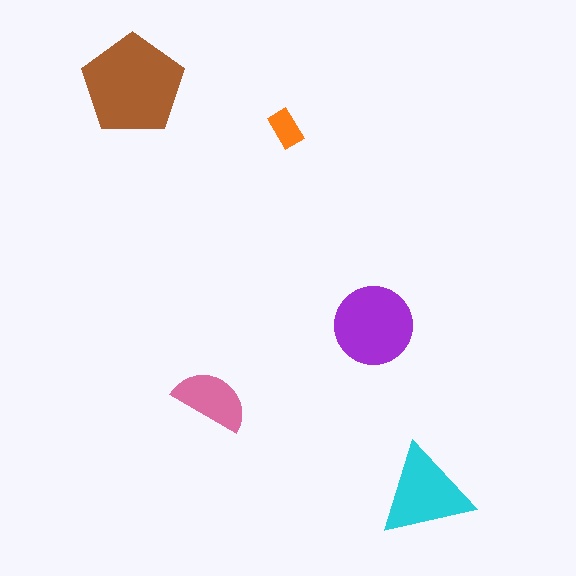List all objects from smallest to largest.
The orange rectangle, the pink semicircle, the cyan triangle, the purple circle, the brown pentagon.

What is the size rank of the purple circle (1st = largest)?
2nd.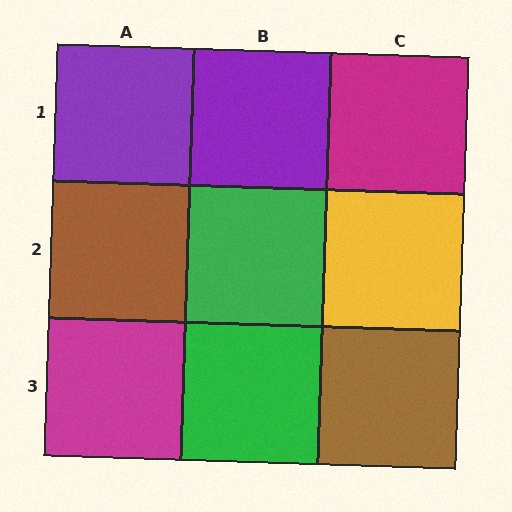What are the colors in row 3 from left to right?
Magenta, green, brown.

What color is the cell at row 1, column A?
Purple.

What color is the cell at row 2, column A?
Brown.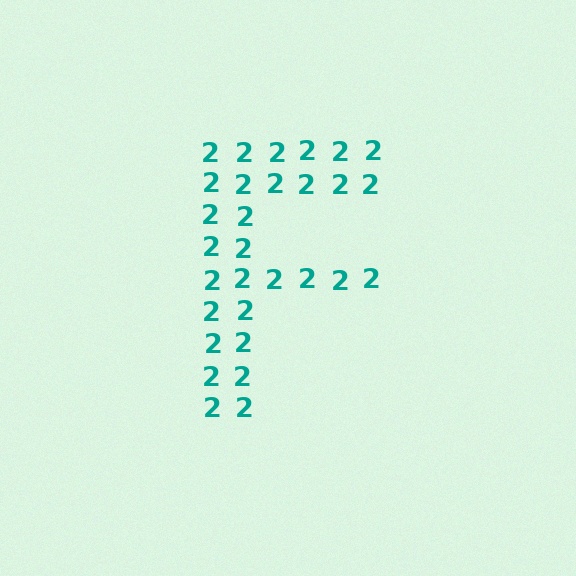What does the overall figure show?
The overall figure shows the letter F.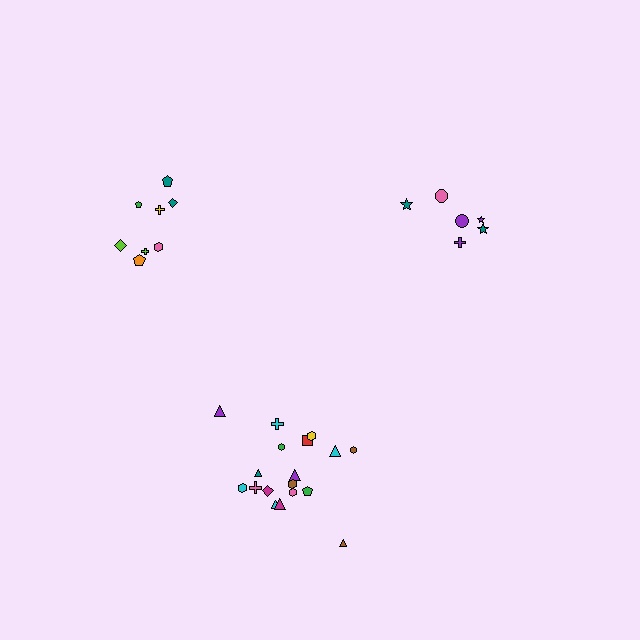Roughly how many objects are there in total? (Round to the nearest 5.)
Roughly 30 objects in total.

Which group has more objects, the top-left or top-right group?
The top-left group.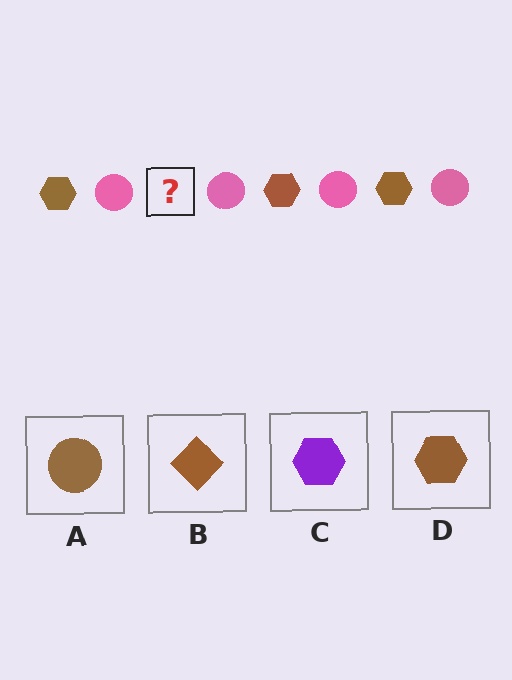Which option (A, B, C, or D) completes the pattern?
D.